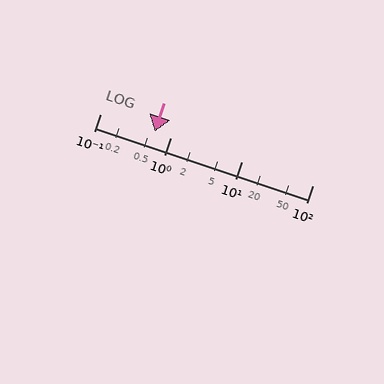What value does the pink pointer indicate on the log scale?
The pointer indicates approximately 0.59.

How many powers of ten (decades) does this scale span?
The scale spans 3 decades, from 0.1 to 100.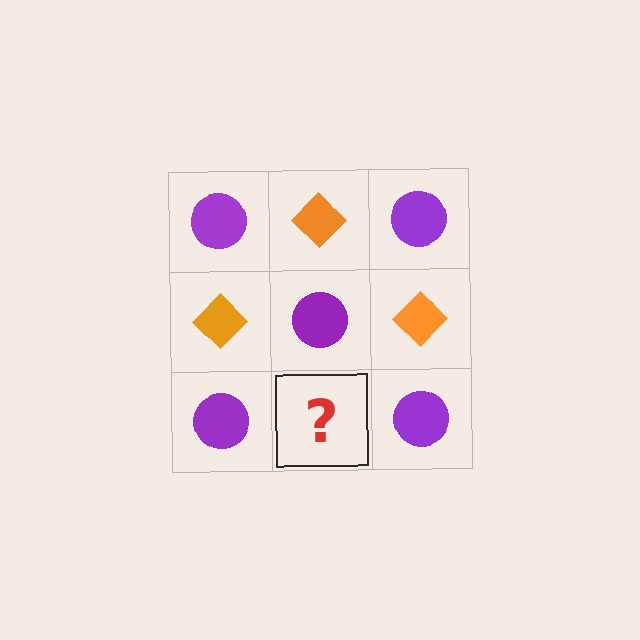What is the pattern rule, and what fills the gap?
The rule is that it alternates purple circle and orange diamond in a checkerboard pattern. The gap should be filled with an orange diamond.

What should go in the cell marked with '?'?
The missing cell should contain an orange diamond.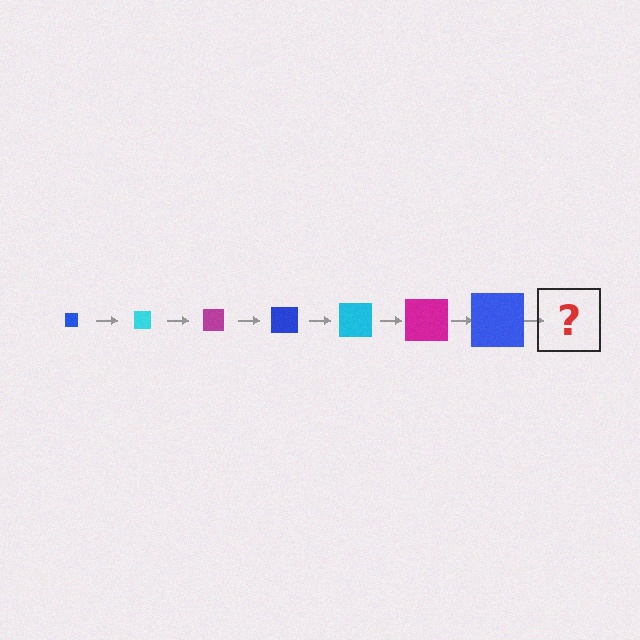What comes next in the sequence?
The next element should be a cyan square, larger than the previous one.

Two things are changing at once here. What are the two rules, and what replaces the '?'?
The two rules are that the square grows larger each step and the color cycles through blue, cyan, and magenta. The '?' should be a cyan square, larger than the previous one.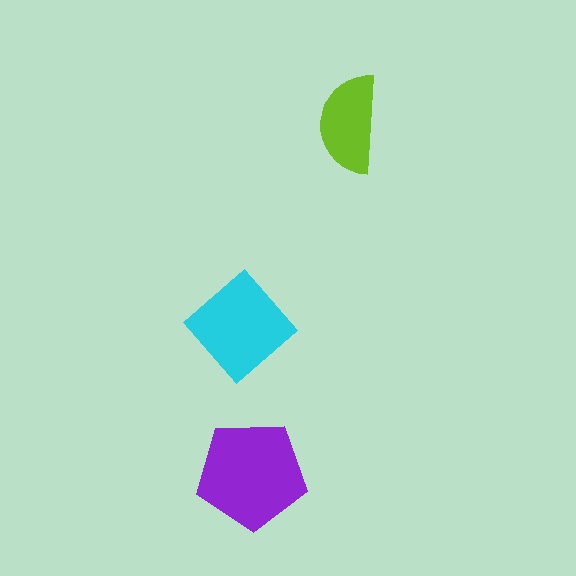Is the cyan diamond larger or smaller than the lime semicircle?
Larger.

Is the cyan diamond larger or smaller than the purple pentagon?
Smaller.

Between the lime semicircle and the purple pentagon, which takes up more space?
The purple pentagon.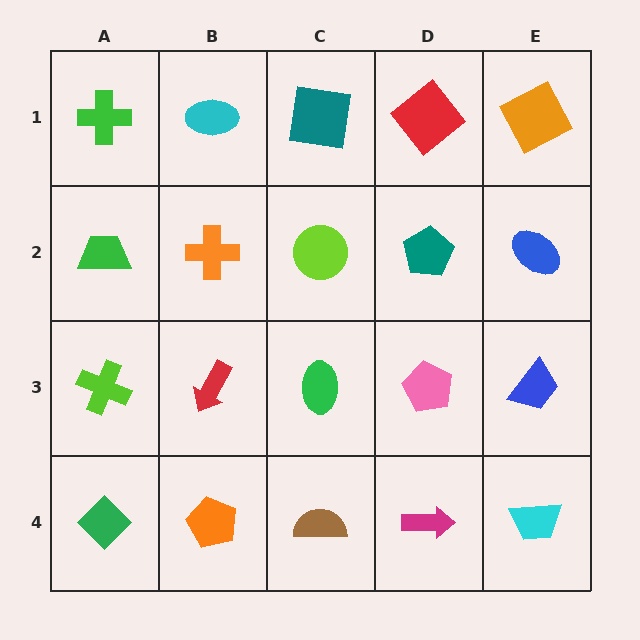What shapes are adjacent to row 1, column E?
A blue ellipse (row 2, column E), a red diamond (row 1, column D).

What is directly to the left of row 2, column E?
A teal pentagon.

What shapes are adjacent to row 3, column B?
An orange cross (row 2, column B), an orange pentagon (row 4, column B), a lime cross (row 3, column A), a green ellipse (row 3, column C).